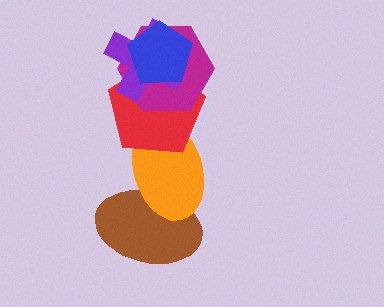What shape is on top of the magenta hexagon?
The purple cross is on top of the magenta hexagon.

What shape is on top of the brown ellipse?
The orange ellipse is on top of the brown ellipse.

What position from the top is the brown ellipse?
The brown ellipse is 6th from the top.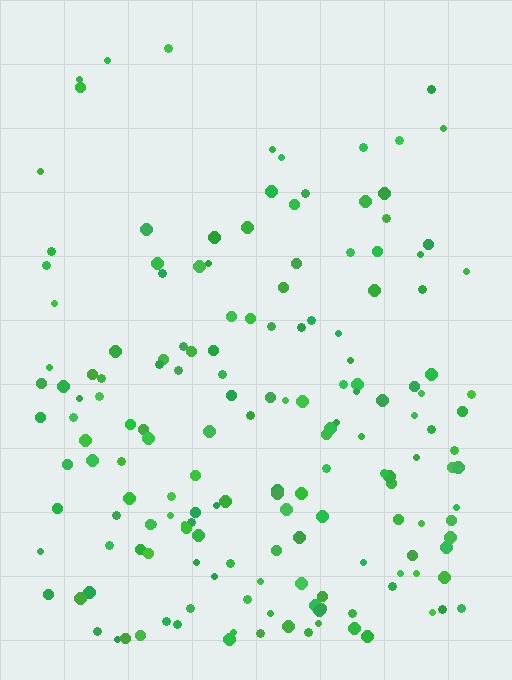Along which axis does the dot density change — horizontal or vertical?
Vertical.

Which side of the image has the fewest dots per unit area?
The top.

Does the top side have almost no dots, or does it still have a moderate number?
Still a moderate number, just noticeably fewer than the bottom.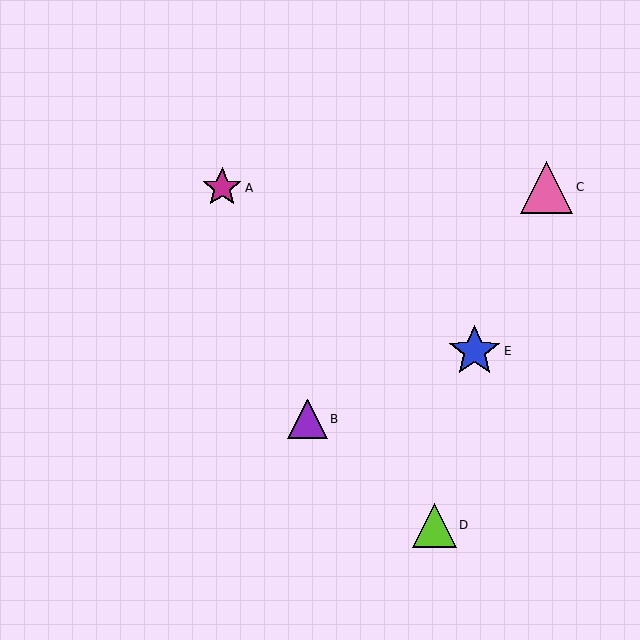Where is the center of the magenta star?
The center of the magenta star is at (222, 188).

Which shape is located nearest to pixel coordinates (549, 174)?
The pink triangle (labeled C) at (547, 187) is nearest to that location.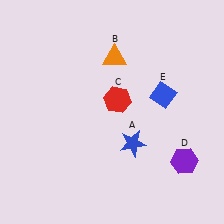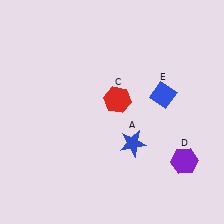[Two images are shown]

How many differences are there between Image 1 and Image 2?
There is 1 difference between the two images.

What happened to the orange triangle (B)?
The orange triangle (B) was removed in Image 2. It was in the top-right area of Image 1.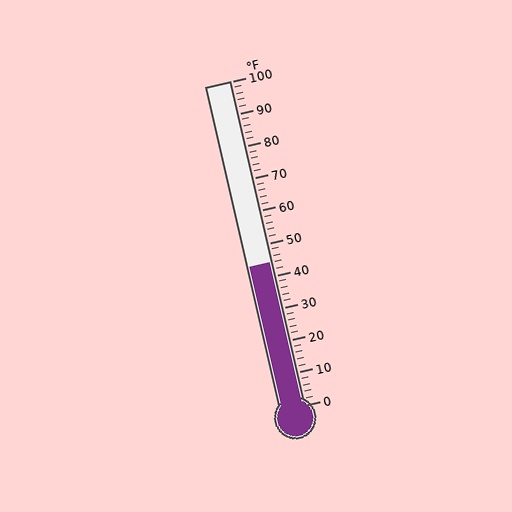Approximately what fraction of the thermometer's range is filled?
The thermometer is filled to approximately 45% of its range.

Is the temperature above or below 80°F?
The temperature is below 80°F.